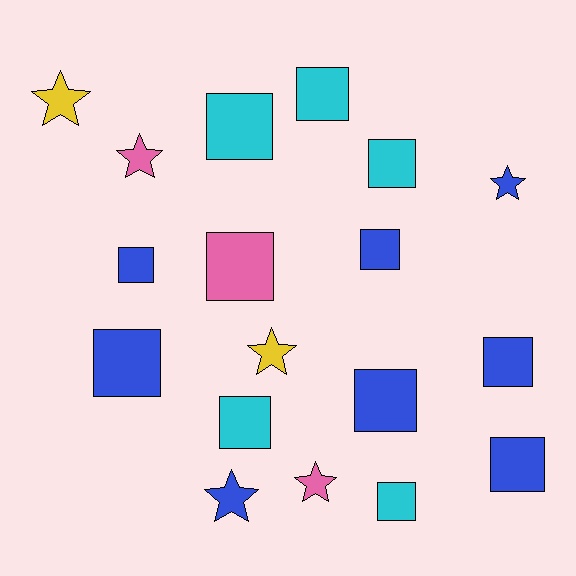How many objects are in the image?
There are 18 objects.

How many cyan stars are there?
There are no cyan stars.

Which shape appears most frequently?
Square, with 12 objects.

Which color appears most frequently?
Blue, with 8 objects.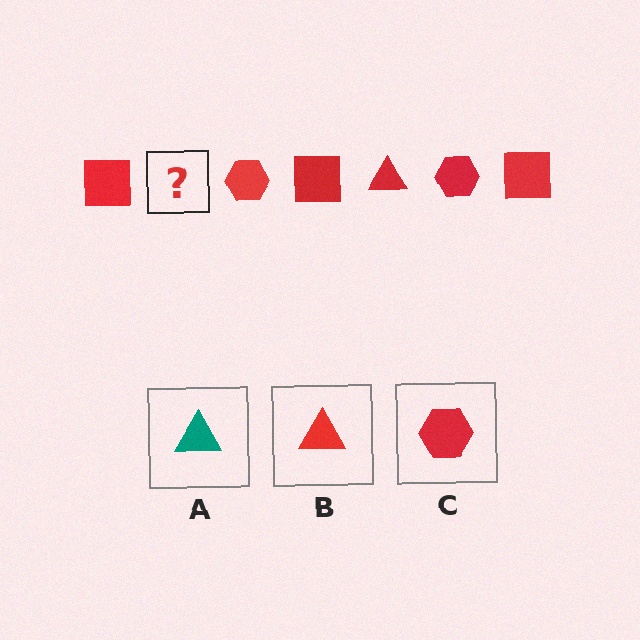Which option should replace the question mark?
Option B.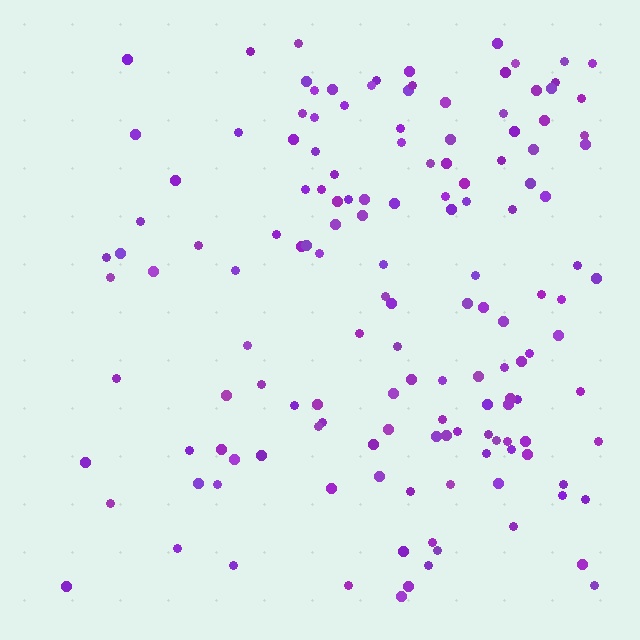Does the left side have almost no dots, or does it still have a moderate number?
Still a moderate number, just noticeably fewer than the right.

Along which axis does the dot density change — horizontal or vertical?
Horizontal.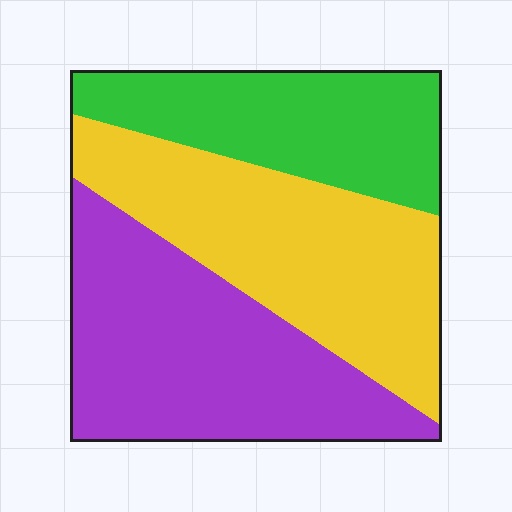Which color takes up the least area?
Green, at roughly 25%.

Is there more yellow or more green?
Yellow.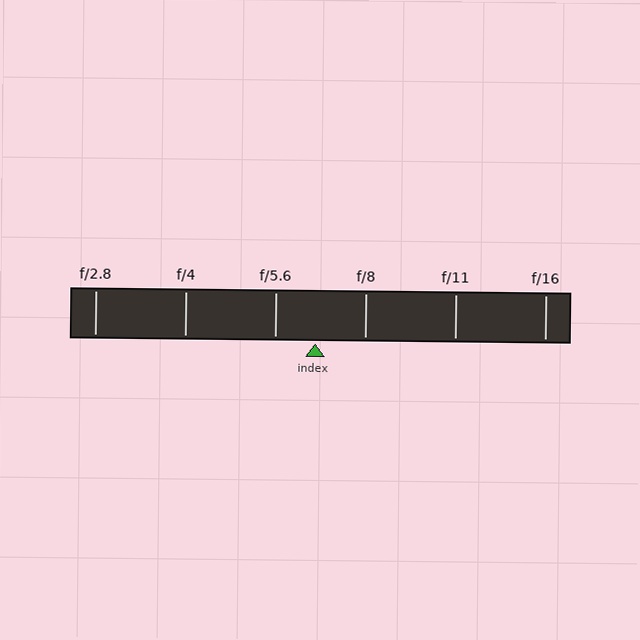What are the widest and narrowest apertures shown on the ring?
The widest aperture shown is f/2.8 and the narrowest is f/16.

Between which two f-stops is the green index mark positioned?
The index mark is between f/5.6 and f/8.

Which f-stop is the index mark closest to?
The index mark is closest to f/5.6.